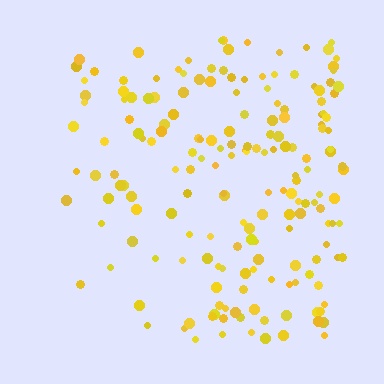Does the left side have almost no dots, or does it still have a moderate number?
Still a moderate number, just noticeably fewer than the right.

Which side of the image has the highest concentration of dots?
The right.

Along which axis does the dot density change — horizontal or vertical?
Horizontal.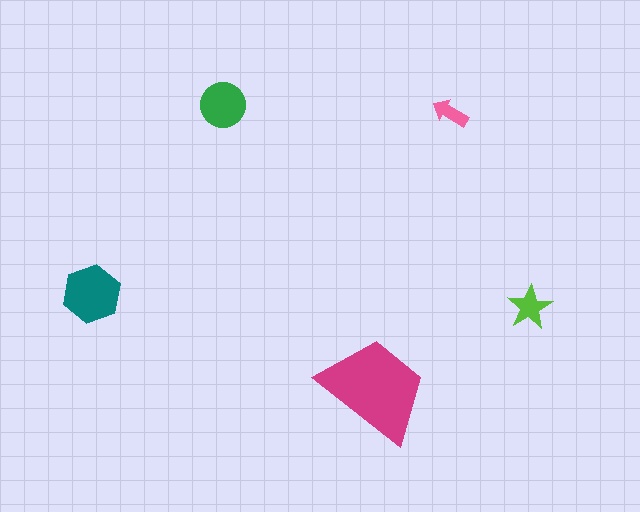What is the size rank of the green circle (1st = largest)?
3rd.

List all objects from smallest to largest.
The pink arrow, the lime star, the green circle, the teal hexagon, the magenta trapezoid.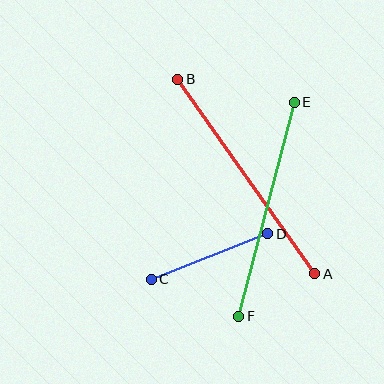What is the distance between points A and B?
The distance is approximately 238 pixels.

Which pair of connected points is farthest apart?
Points A and B are farthest apart.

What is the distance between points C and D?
The distance is approximately 125 pixels.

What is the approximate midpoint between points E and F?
The midpoint is at approximately (266, 209) pixels.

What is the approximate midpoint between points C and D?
The midpoint is at approximately (209, 256) pixels.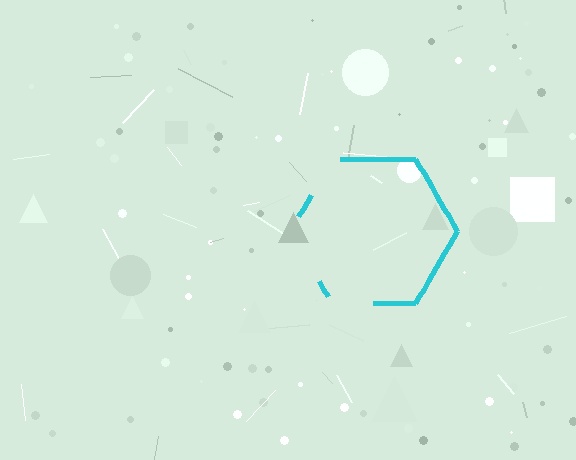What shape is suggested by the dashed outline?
The dashed outline suggests a hexagon.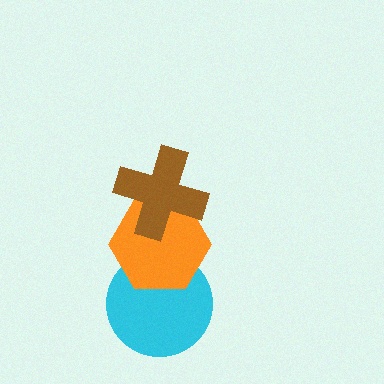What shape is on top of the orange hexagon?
The brown cross is on top of the orange hexagon.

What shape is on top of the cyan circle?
The orange hexagon is on top of the cyan circle.